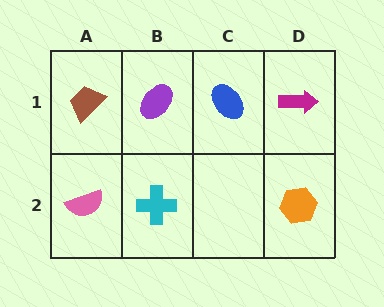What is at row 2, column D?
An orange hexagon.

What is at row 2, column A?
A pink semicircle.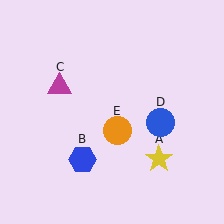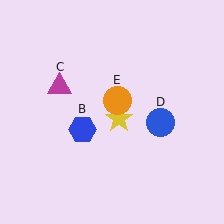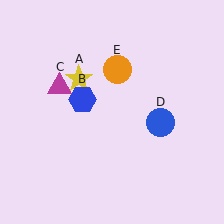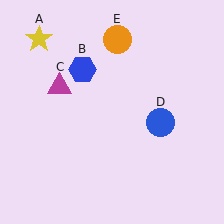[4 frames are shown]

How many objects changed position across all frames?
3 objects changed position: yellow star (object A), blue hexagon (object B), orange circle (object E).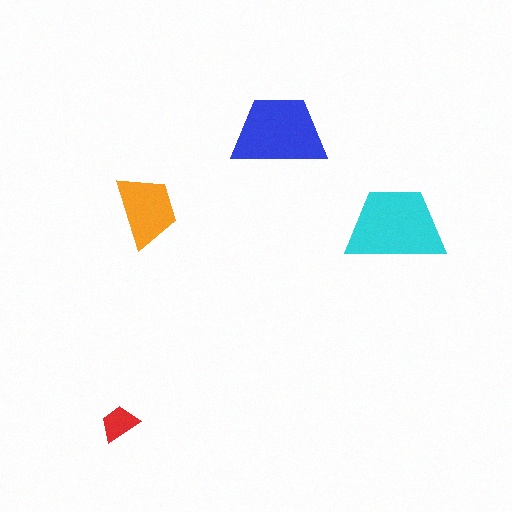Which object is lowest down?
The red trapezoid is bottommost.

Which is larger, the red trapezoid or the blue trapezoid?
The blue one.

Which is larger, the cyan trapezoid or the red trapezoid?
The cyan one.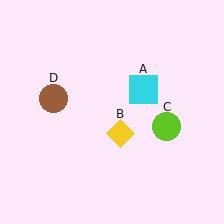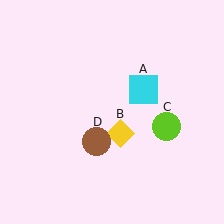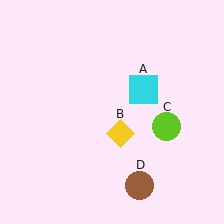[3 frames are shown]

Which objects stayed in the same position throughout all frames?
Cyan square (object A) and yellow diamond (object B) and lime circle (object C) remained stationary.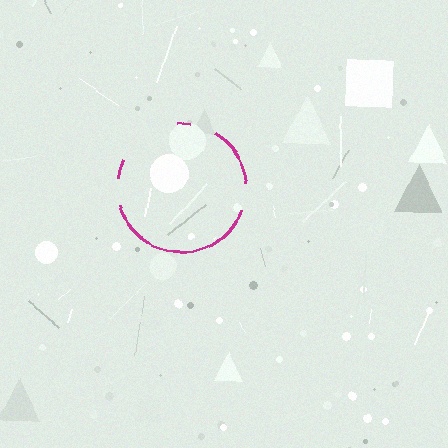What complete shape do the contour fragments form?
The contour fragments form a circle.